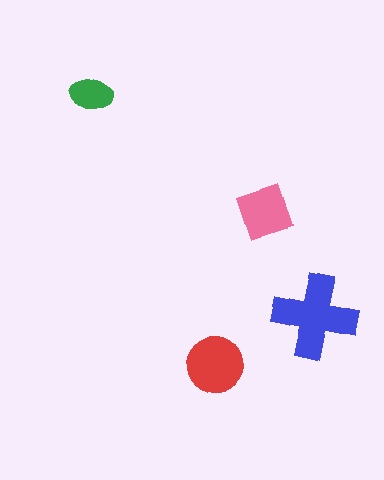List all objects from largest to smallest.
The blue cross, the red circle, the pink diamond, the green ellipse.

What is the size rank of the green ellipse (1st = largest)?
4th.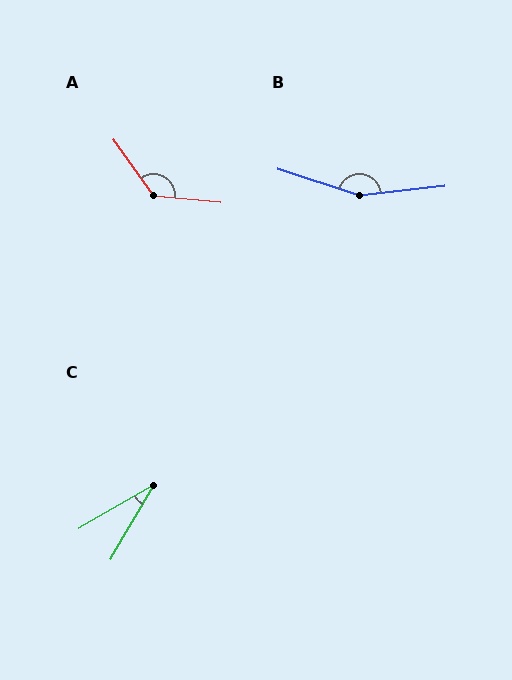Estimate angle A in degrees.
Approximately 131 degrees.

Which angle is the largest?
B, at approximately 156 degrees.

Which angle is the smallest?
C, at approximately 29 degrees.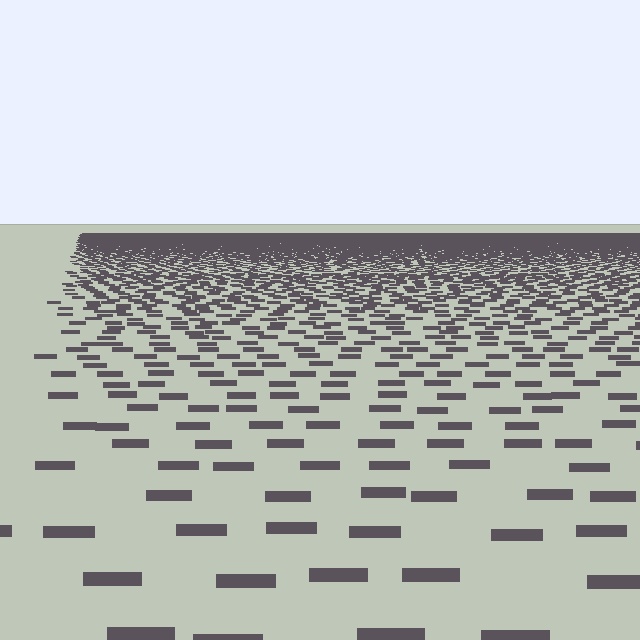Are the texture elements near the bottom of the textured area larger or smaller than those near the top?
Larger. Near the bottom, elements are closer to the viewer and appear at a bigger on-screen size.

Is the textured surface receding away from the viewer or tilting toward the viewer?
The surface is receding away from the viewer. Texture elements get smaller and denser toward the top.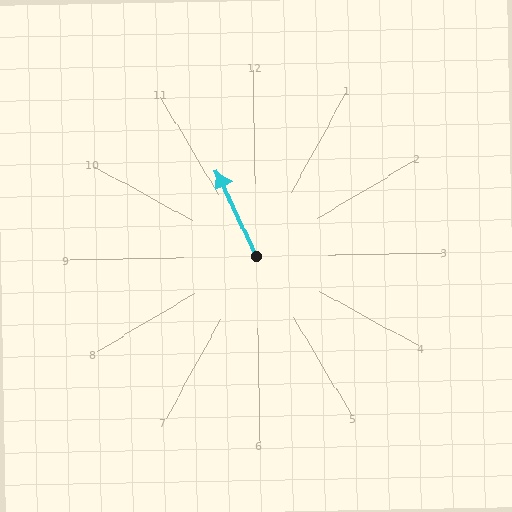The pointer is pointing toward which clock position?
Roughly 11 o'clock.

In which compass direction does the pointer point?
Northwest.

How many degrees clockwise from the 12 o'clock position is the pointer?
Approximately 336 degrees.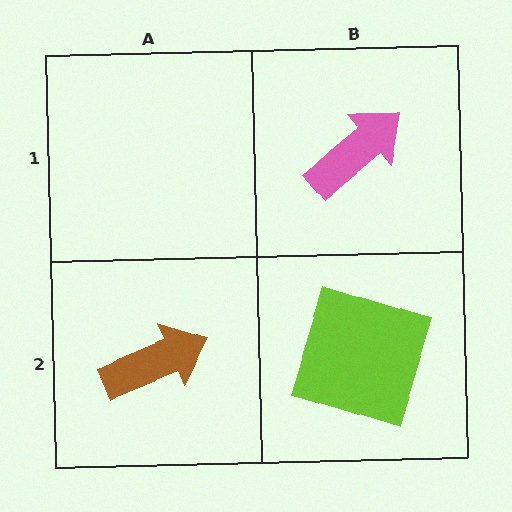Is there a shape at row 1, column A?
No, that cell is empty.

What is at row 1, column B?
A pink arrow.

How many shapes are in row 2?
2 shapes.